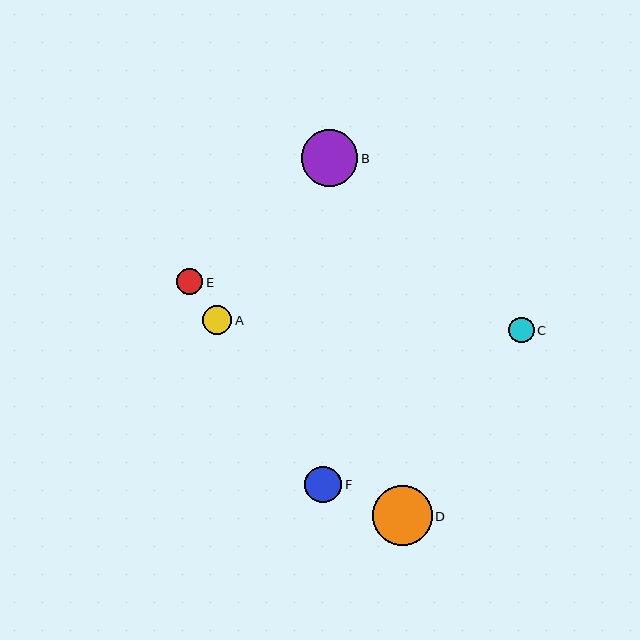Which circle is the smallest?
Circle C is the smallest with a size of approximately 26 pixels.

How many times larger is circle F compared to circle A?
Circle F is approximately 1.3 times the size of circle A.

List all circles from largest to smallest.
From largest to smallest: D, B, F, A, E, C.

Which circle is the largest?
Circle D is the largest with a size of approximately 60 pixels.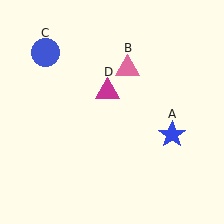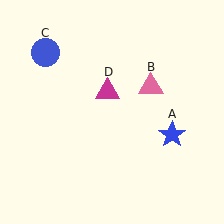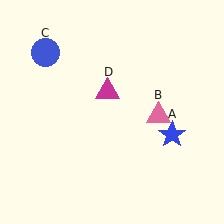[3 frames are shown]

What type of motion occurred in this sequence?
The pink triangle (object B) rotated clockwise around the center of the scene.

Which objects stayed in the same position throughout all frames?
Blue star (object A) and blue circle (object C) and magenta triangle (object D) remained stationary.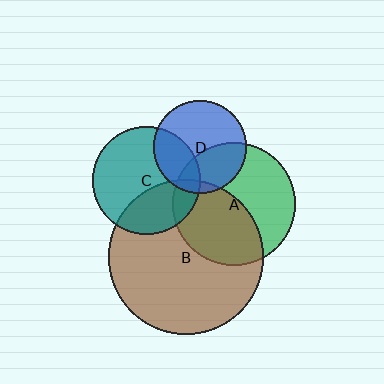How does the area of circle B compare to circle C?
Approximately 2.0 times.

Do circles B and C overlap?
Yes.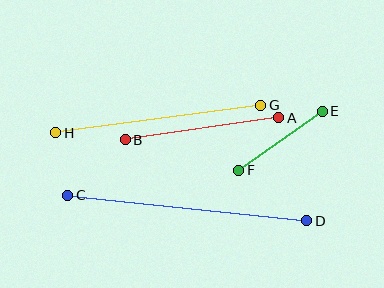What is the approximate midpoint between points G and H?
The midpoint is at approximately (158, 119) pixels.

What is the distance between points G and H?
The distance is approximately 207 pixels.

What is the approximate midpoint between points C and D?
The midpoint is at approximately (187, 208) pixels.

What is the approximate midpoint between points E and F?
The midpoint is at approximately (280, 141) pixels.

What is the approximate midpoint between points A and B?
The midpoint is at approximately (202, 129) pixels.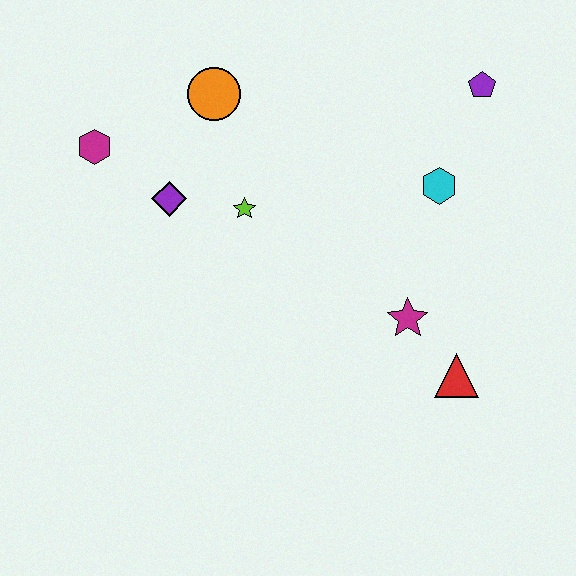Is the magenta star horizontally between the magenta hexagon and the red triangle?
Yes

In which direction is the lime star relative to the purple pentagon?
The lime star is to the left of the purple pentagon.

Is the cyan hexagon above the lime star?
Yes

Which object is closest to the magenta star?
The red triangle is closest to the magenta star.